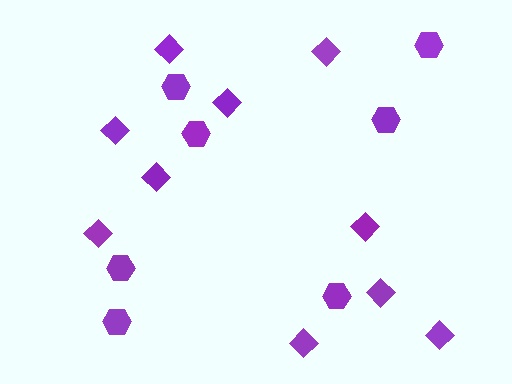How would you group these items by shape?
There are 2 groups: one group of diamonds (10) and one group of hexagons (7).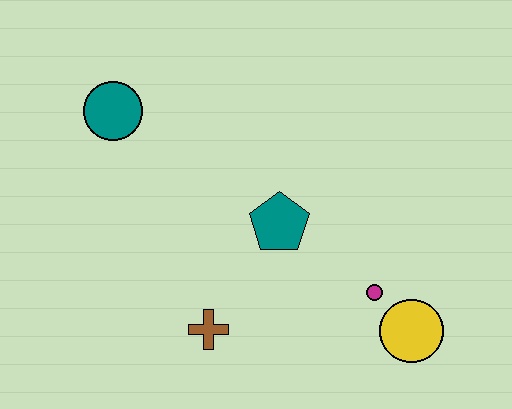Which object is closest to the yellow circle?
The magenta circle is closest to the yellow circle.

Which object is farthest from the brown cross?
The teal circle is farthest from the brown cross.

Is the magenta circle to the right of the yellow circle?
No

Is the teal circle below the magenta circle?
No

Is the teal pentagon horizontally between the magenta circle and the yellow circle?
No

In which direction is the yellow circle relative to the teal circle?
The yellow circle is to the right of the teal circle.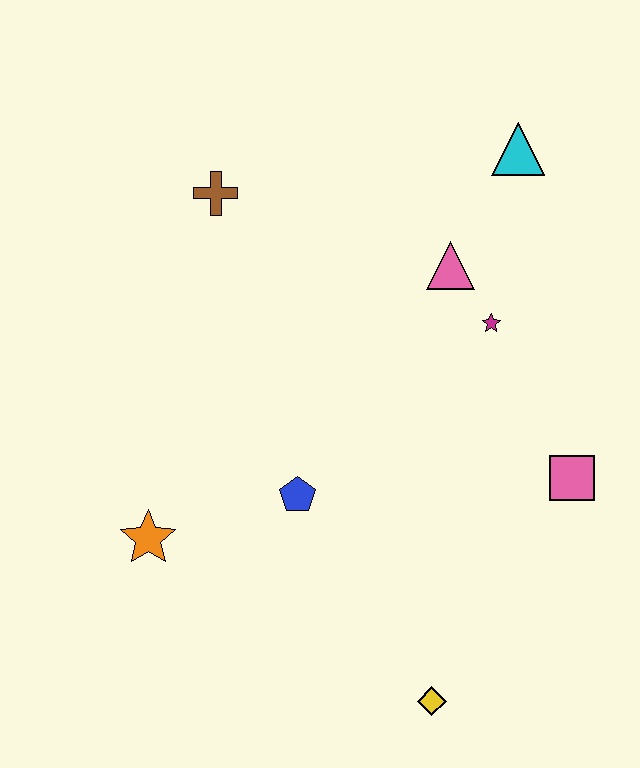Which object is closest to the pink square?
The magenta star is closest to the pink square.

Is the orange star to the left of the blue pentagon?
Yes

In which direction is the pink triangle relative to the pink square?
The pink triangle is above the pink square.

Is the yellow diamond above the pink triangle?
No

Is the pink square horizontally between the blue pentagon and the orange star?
No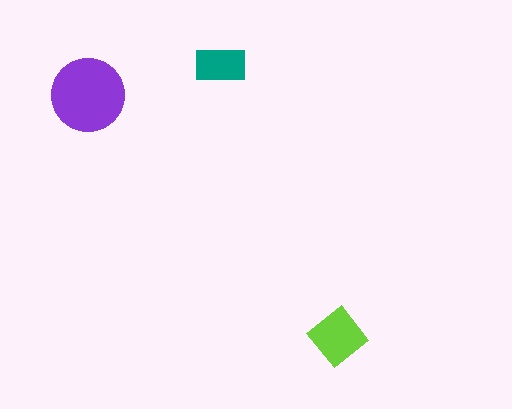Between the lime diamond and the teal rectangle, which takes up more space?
The lime diamond.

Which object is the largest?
The purple circle.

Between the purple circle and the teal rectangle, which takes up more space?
The purple circle.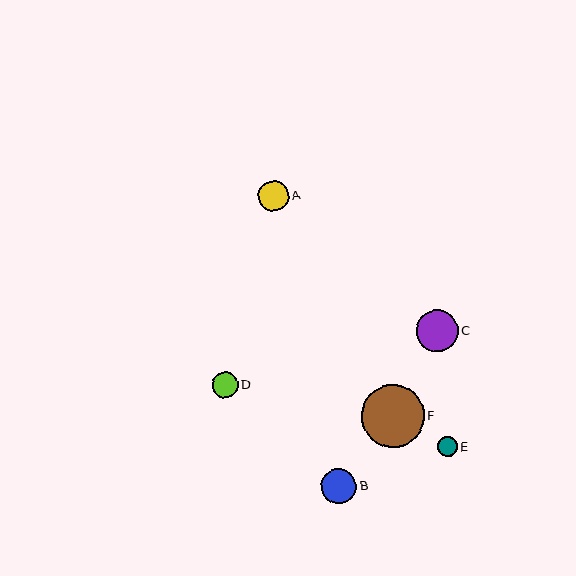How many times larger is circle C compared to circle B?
Circle C is approximately 1.2 times the size of circle B.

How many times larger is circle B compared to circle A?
Circle B is approximately 1.2 times the size of circle A.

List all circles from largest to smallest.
From largest to smallest: F, C, B, A, D, E.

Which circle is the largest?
Circle F is the largest with a size of approximately 63 pixels.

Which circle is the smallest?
Circle E is the smallest with a size of approximately 20 pixels.